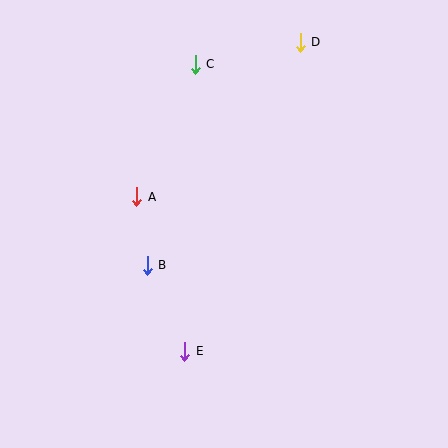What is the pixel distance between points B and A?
The distance between B and A is 69 pixels.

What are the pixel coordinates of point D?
Point D is at (300, 42).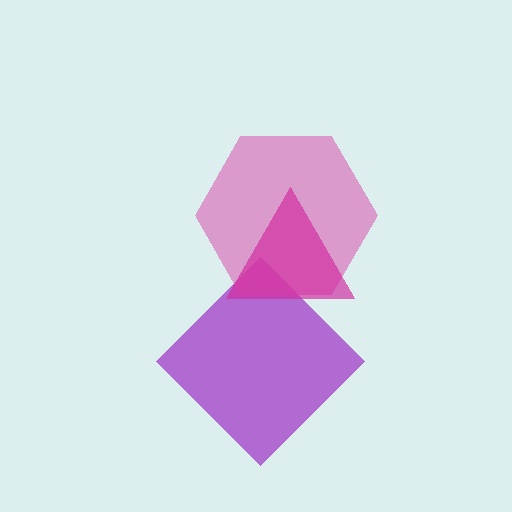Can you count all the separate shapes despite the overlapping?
Yes, there are 3 separate shapes.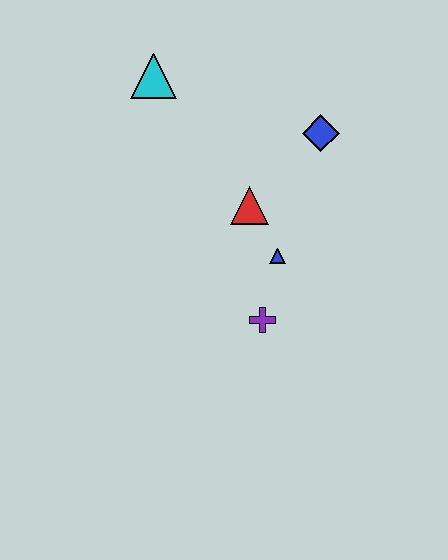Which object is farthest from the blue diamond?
The purple cross is farthest from the blue diamond.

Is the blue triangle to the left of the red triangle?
No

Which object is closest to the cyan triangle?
The red triangle is closest to the cyan triangle.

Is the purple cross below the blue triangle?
Yes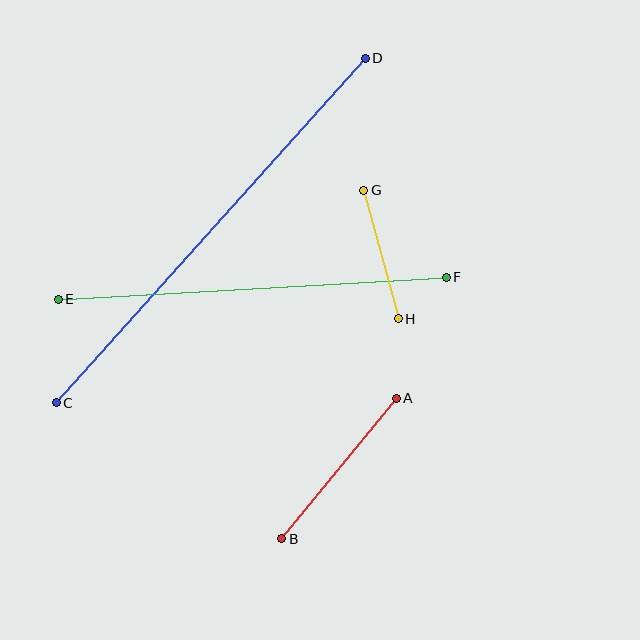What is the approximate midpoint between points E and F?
The midpoint is at approximately (252, 288) pixels.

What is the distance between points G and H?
The distance is approximately 133 pixels.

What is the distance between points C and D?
The distance is approximately 463 pixels.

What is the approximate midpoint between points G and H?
The midpoint is at approximately (381, 254) pixels.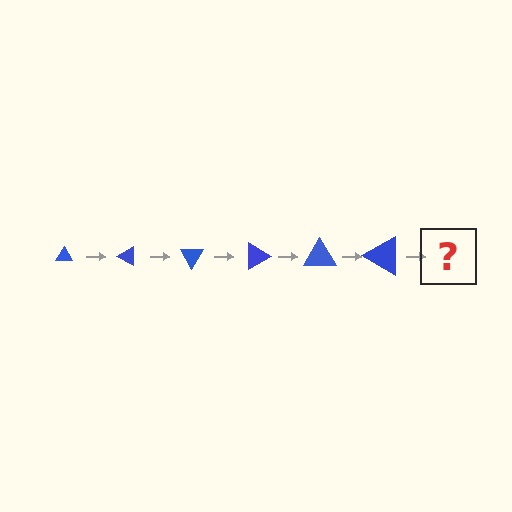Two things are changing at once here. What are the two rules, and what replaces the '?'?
The two rules are that the triangle grows larger each step and it rotates 30 degrees each step. The '?' should be a triangle, larger than the previous one and rotated 180 degrees from the start.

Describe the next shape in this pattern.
It should be a triangle, larger than the previous one and rotated 180 degrees from the start.